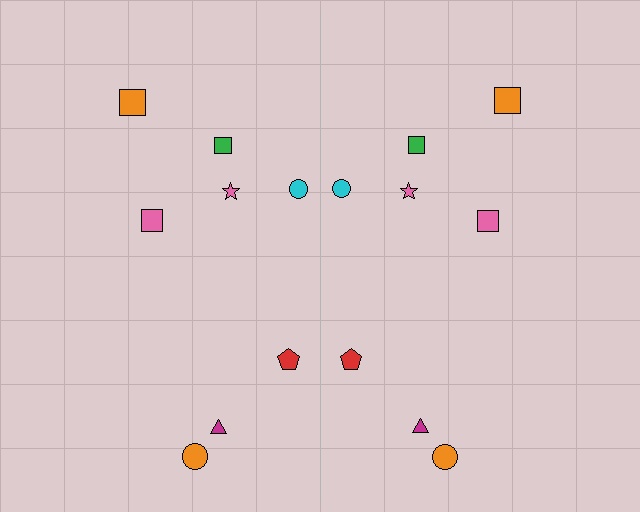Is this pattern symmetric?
Yes, this pattern has bilateral (reflection) symmetry.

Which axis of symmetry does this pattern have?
The pattern has a vertical axis of symmetry running through the center of the image.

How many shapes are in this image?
There are 16 shapes in this image.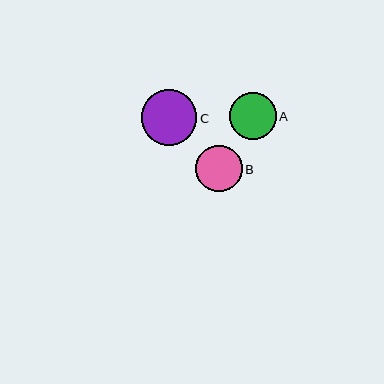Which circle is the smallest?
Circle B is the smallest with a size of approximately 47 pixels.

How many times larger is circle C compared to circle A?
Circle C is approximately 1.2 times the size of circle A.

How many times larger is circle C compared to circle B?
Circle C is approximately 1.2 times the size of circle B.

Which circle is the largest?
Circle C is the largest with a size of approximately 55 pixels.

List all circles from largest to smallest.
From largest to smallest: C, A, B.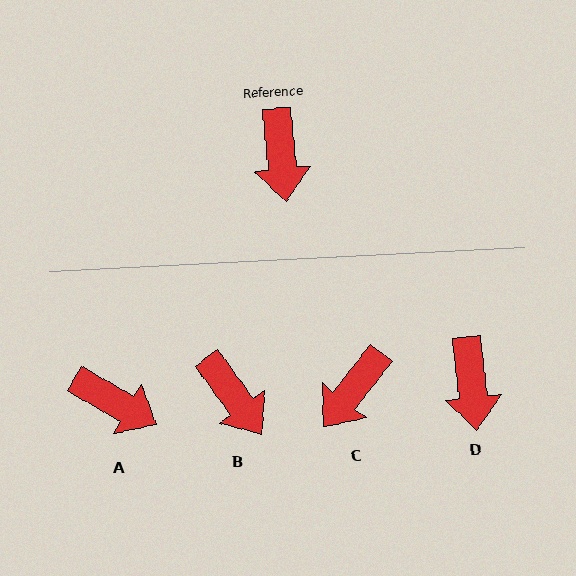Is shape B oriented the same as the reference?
No, it is off by about 29 degrees.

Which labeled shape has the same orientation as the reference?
D.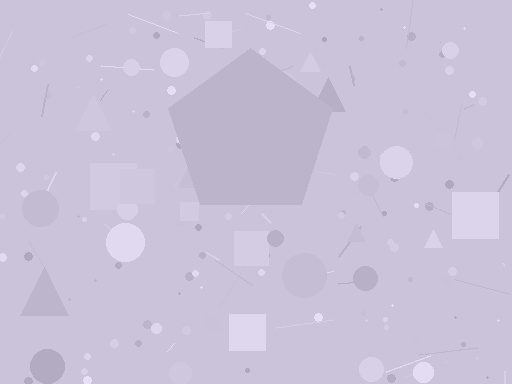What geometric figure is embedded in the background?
A pentagon is embedded in the background.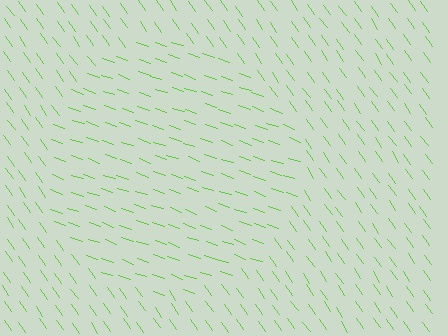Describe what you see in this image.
The image is filled with small lime line segments. A circle region in the image has lines oriented differently from the surrounding lines, creating a visible texture boundary.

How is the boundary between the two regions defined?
The boundary is defined purely by a change in line orientation (approximately 36 degrees difference). All lines are the same color and thickness.